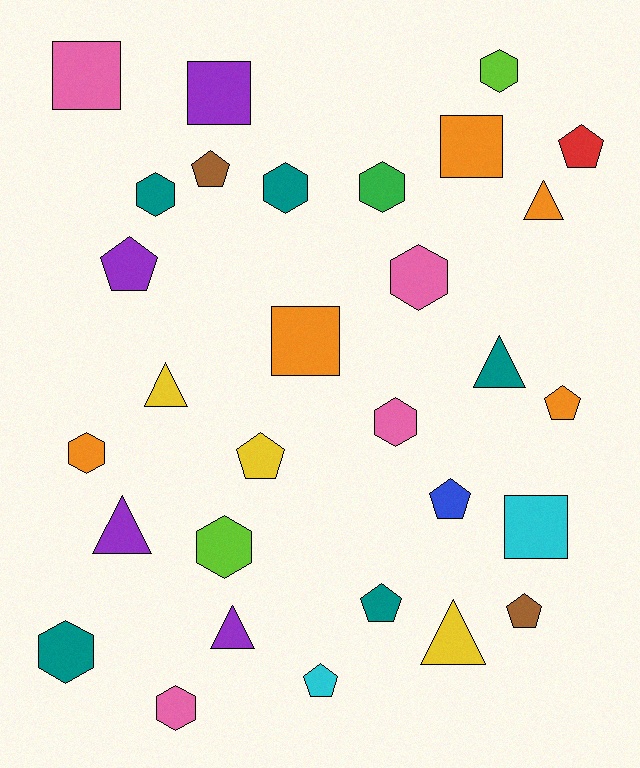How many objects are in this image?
There are 30 objects.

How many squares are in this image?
There are 5 squares.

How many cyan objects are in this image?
There are 2 cyan objects.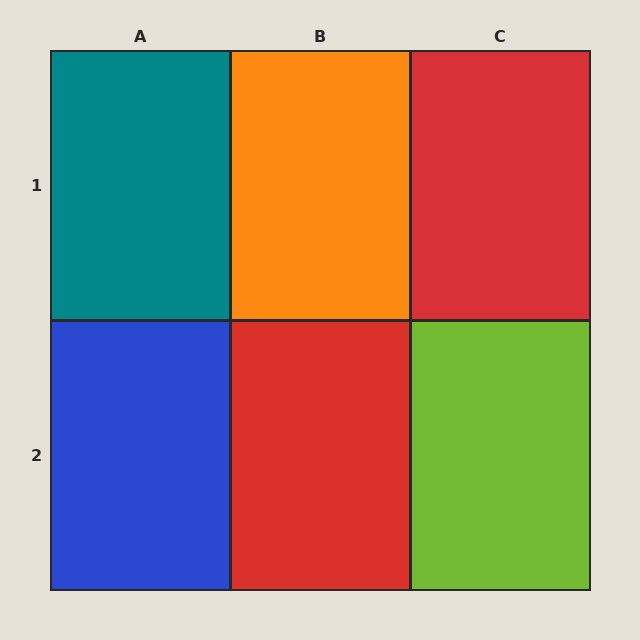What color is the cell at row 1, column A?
Teal.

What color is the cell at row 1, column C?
Red.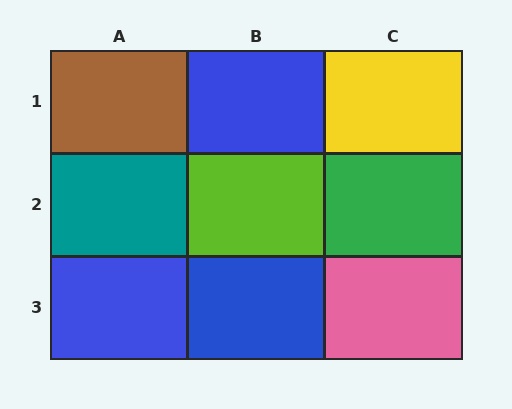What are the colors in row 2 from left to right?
Teal, lime, green.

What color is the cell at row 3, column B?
Blue.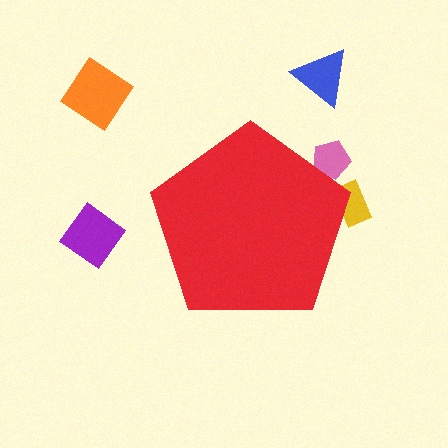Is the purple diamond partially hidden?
No, the purple diamond is fully visible.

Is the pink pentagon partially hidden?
Yes, the pink pentagon is partially hidden behind the red pentagon.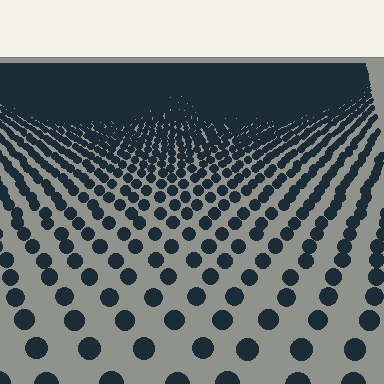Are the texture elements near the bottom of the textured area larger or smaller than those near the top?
Larger. Near the bottom, elements are closer to the viewer and appear at a bigger on-screen size.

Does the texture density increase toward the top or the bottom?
Density increases toward the top.